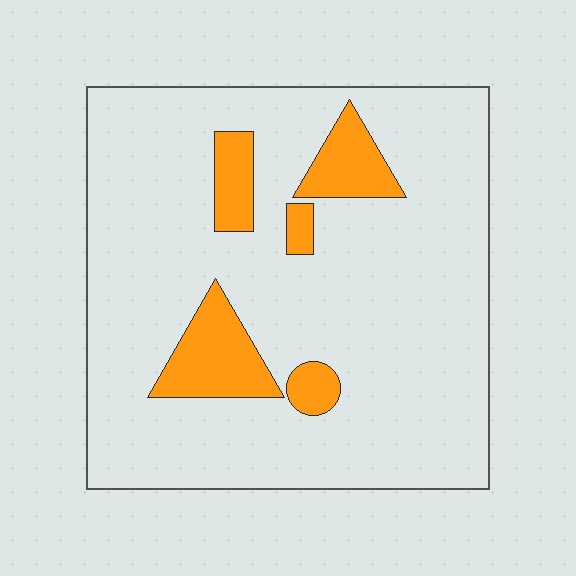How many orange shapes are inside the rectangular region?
5.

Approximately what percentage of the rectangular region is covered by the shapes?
Approximately 15%.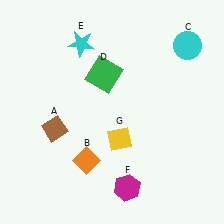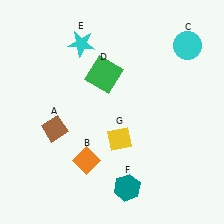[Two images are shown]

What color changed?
The hexagon (F) changed from magenta in Image 1 to teal in Image 2.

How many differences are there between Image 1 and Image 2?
There is 1 difference between the two images.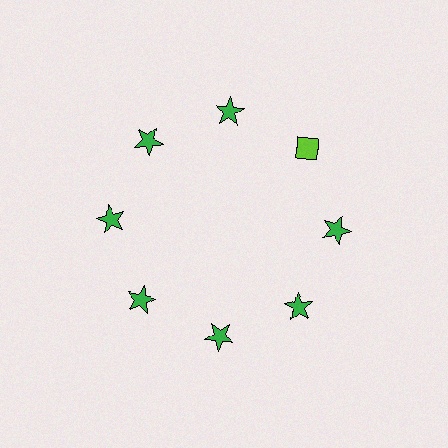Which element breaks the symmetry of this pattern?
The lime diamond at roughly the 2 o'clock position breaks the symmetry. All other shapes are green stars.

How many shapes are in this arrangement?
There are 8 shapes arranged in a ring pattern.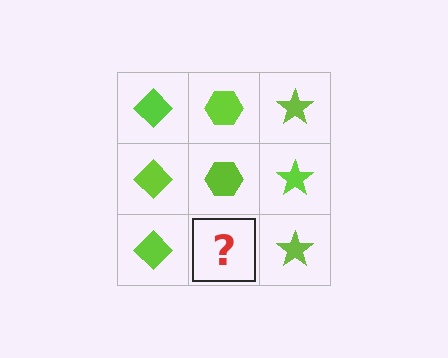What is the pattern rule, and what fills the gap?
The rule is that each column has a consistent shape. The gap should be filled with a lime hexagon.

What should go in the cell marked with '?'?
The missing cell should contain a lime hexagon.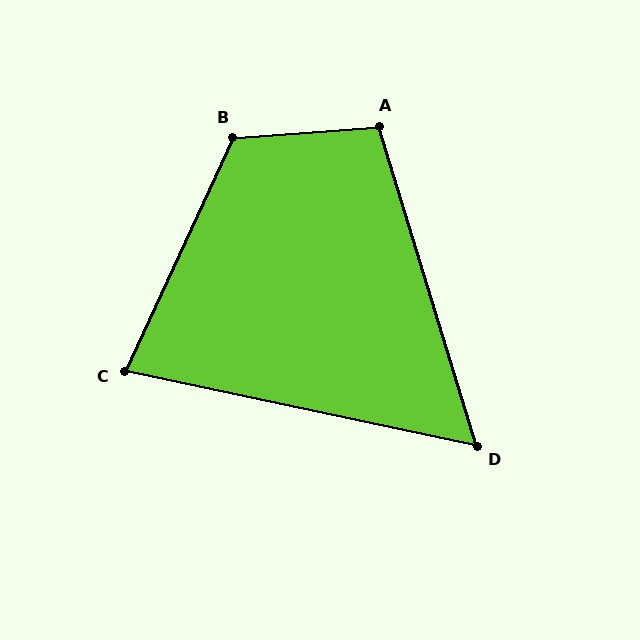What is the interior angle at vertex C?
Approximately 77 degrees (acute).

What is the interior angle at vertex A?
Approximately 103 degrees (obtuse).